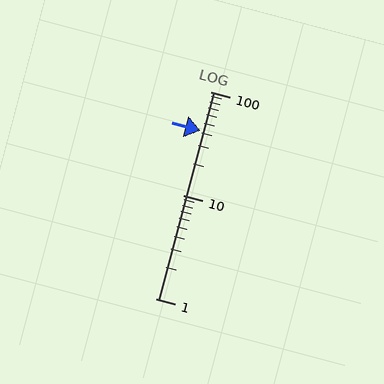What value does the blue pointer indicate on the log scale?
The pointer indicates approximately 42.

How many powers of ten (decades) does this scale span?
The scale spans 2 decades, from 1 to 100.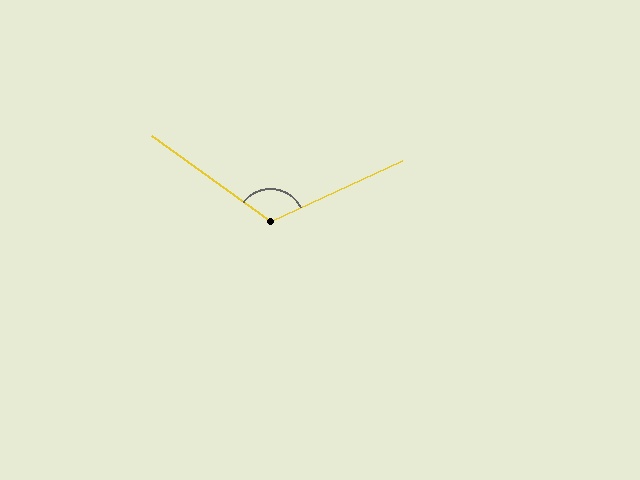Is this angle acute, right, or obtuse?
It is obtuse.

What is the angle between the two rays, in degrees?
Approximately 119 degrees.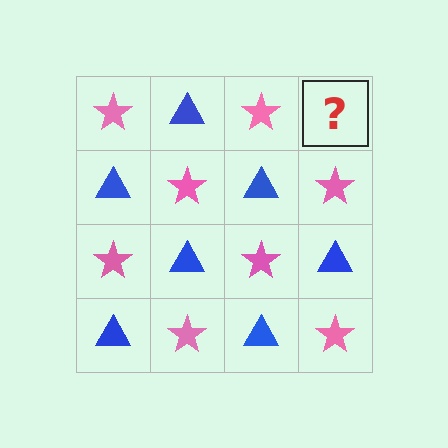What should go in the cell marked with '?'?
The missing cell should contain a blue triangle.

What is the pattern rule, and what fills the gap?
The rule is that it alternates pink star and blue triangle in a checkerboard pattern. The gap should be filled with a blue triangle.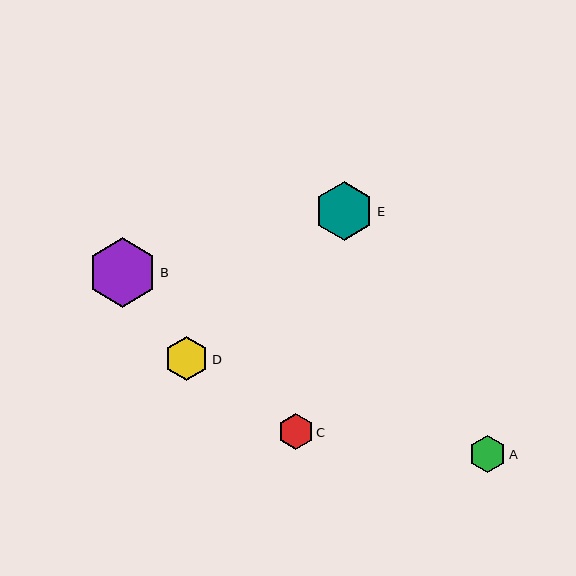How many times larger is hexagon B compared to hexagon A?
Hexagon B is approximately 1.9 times the size of hexagon A.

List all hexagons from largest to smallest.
From largest to smallest: B, E, D, A, C.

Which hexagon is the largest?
Hexagon B is the largest with a size of approximately 69 pixels.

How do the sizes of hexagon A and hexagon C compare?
Hexagon A and hexagon C are approximately the same size.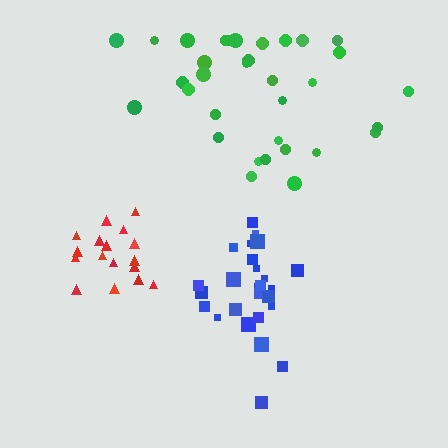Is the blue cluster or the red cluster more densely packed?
Blue.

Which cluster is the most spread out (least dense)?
Green.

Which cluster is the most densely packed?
Blue.